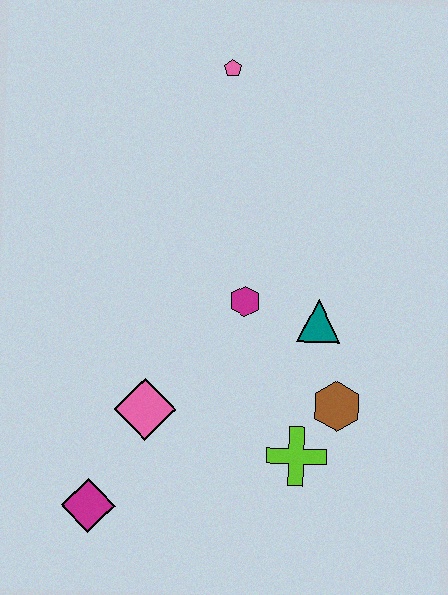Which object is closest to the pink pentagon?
The magenta hexagon is closest to the pink pentagon.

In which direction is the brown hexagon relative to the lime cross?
The brown hexagon is above the lime cross.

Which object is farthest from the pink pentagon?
The magenta diamond is farthest from the pink pentagon.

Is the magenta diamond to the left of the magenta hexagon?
Yes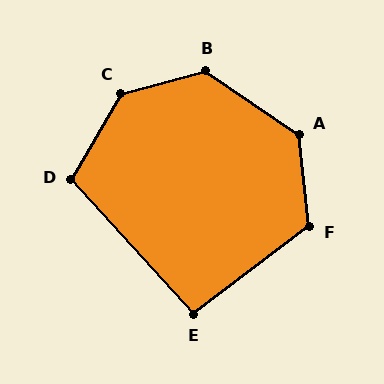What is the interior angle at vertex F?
Approximately 121 degrees (obtuse).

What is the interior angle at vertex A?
Approximately 130 degrees (obtuse).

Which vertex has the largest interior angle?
C, at approximately 135 degrees.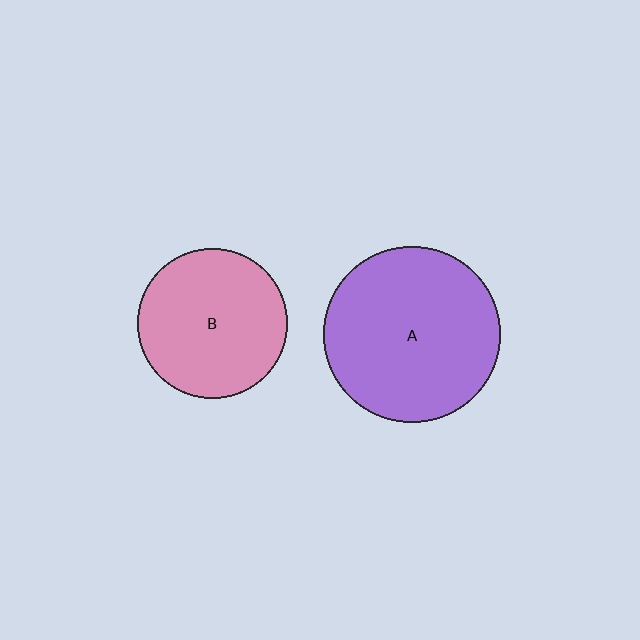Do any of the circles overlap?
No, none of the circles overlap.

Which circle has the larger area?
Circle A (purple).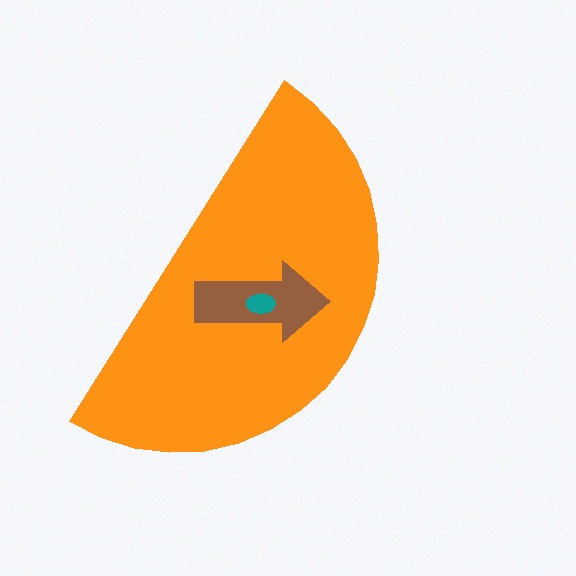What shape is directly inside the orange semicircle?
The brown arrow.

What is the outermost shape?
The orange semicircle.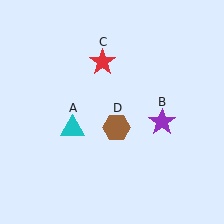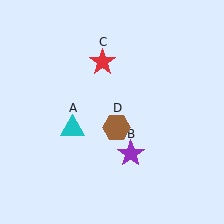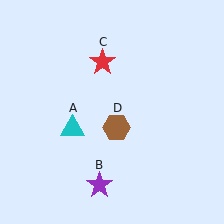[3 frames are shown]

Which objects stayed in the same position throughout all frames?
Cyan triangle (object A) and red star (object C) and brown hexagon (object D) remained stationary.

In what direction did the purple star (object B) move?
The purple star (object B) moved down and to the left.